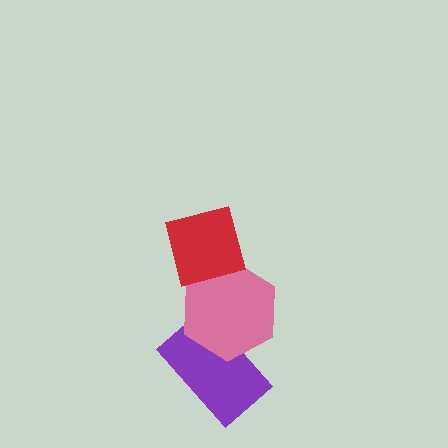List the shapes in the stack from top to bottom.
From top to bottom: the red square, the pink hexagon, the purple rectangle.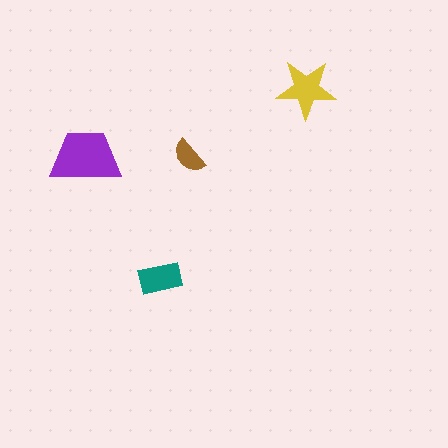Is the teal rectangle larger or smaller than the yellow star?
Smaller.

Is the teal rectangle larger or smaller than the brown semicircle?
Larger.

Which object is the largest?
The purple trapezoid.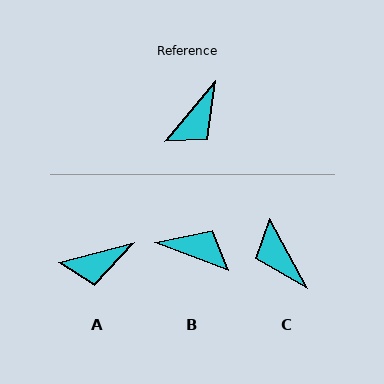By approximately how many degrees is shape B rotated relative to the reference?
Approximately 109 degrees counter-clockwise.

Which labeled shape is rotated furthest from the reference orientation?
C, about 113 degrees away.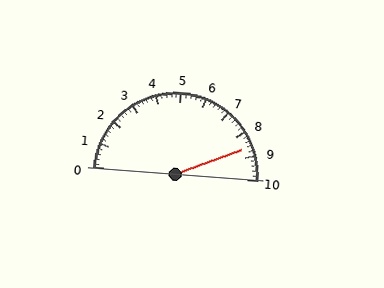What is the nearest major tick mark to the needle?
The nearest major tick mark is 9.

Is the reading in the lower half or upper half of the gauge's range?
The reading is in the upper half of the range (0 to 10).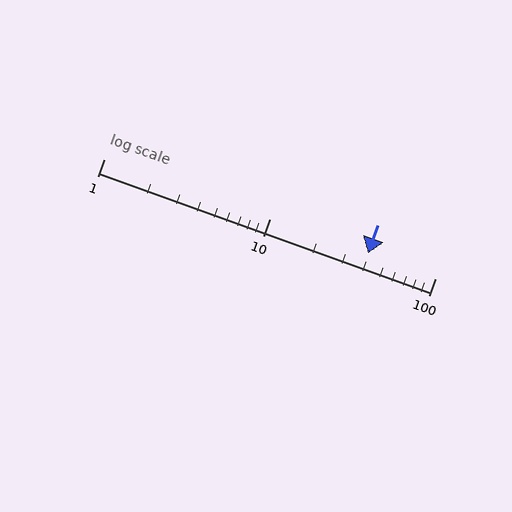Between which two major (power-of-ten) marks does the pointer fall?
The pointer is between 10 and 100.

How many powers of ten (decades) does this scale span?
The scale spans 2 decades, from 1 to 100.